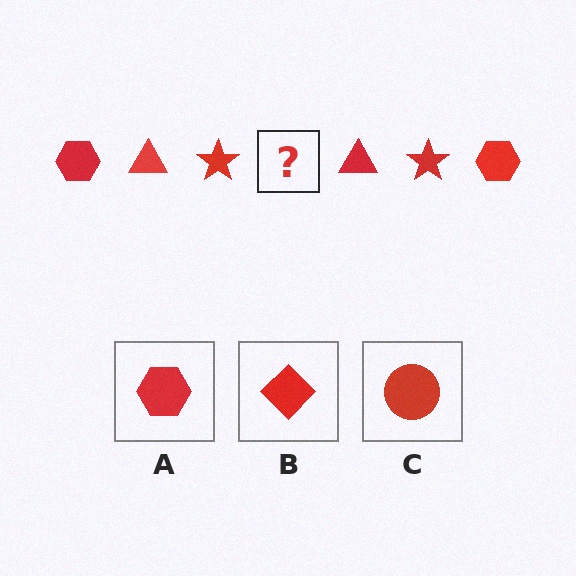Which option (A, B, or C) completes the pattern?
A.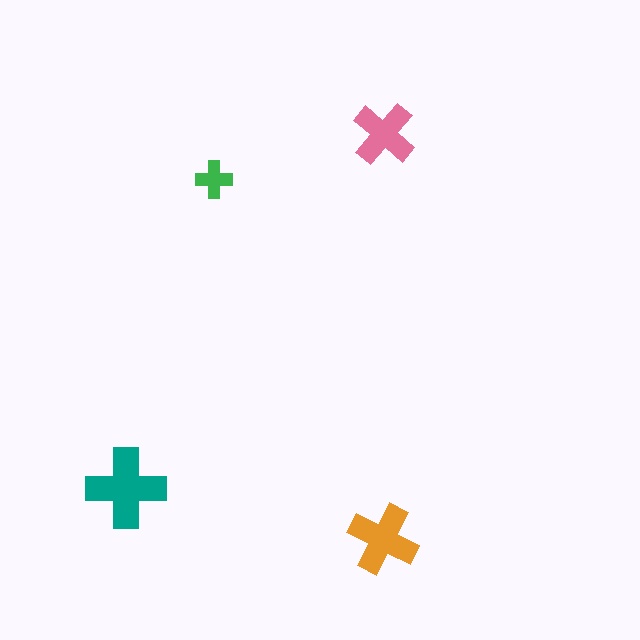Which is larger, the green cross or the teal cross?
The teal one.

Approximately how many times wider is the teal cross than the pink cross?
About 1.5 times wider.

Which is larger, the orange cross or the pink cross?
The orange one.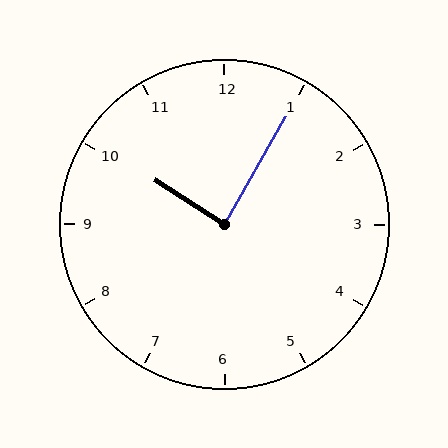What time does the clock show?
10:05.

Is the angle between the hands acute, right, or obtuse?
It is right.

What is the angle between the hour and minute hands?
Approximately 88 degrees.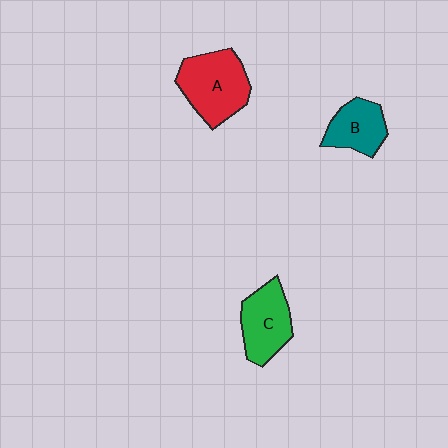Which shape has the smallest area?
Shape B (teal).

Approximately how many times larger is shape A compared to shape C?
Approximately 1.2 times.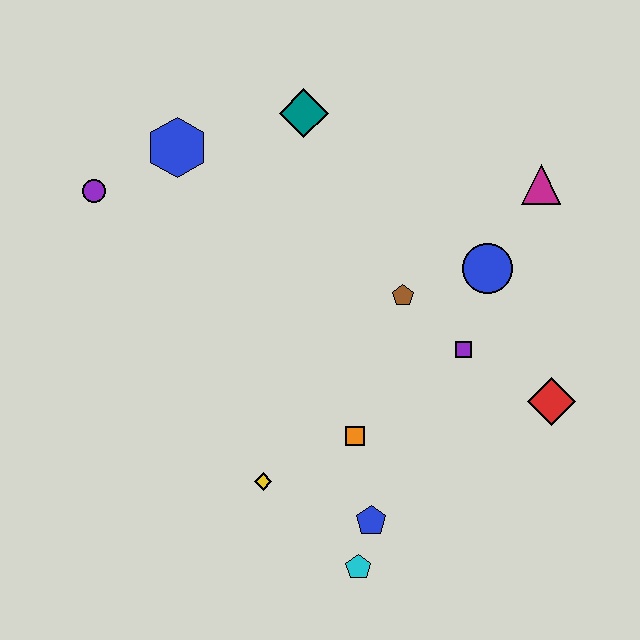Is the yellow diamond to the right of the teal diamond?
No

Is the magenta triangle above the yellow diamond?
Yes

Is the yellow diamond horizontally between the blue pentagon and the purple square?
No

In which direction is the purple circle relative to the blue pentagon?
The purple circle is above the blue pentagon.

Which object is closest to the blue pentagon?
The cyan pentagon is closest to the blue pentagon.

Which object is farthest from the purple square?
The purple circle is farthest from the purple square.